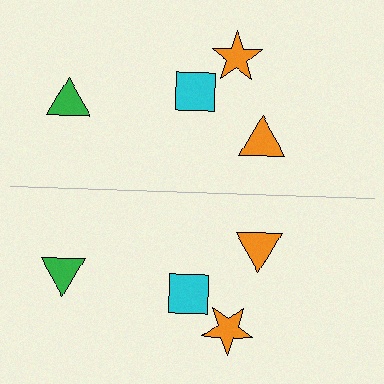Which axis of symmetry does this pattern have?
The pattern has a horizontal axis of symmetry running through the center of the image.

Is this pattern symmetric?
Yes, this pattern has bilateral (reflection) symmetry.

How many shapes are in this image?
There are 8 shapes in this image.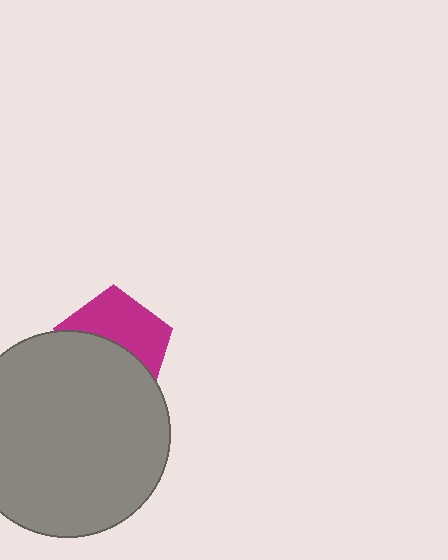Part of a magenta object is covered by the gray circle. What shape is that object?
It is a pentagon.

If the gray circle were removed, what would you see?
You would see the complete magenta pentagon.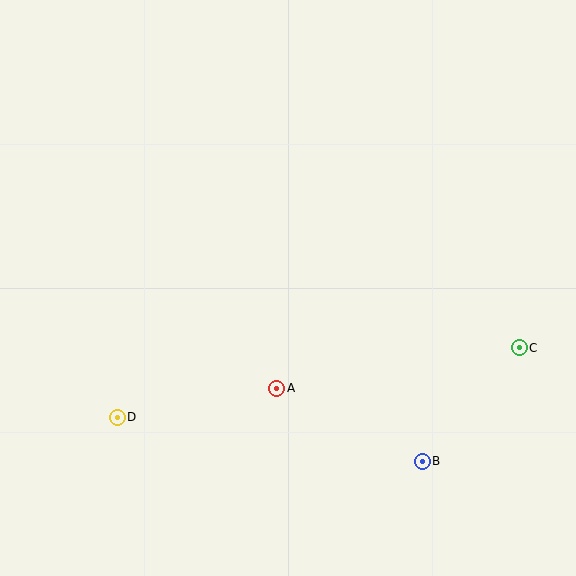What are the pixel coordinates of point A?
Point A is at (277, 389).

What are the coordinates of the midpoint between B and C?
The midpoint between B and C is at (471, 404).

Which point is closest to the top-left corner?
Point D is closest to the top-left corner.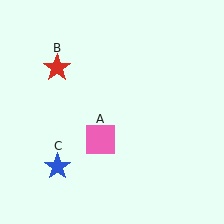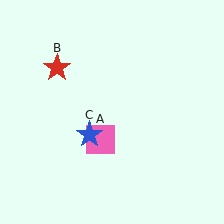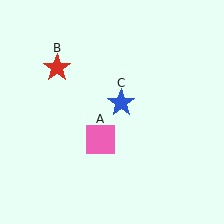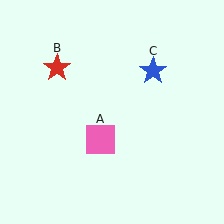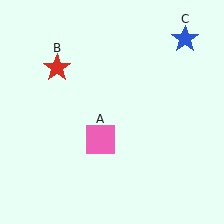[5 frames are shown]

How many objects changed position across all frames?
1 object changed position: blue star (object C).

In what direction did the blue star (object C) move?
The blue star (object C) moved up and to the right.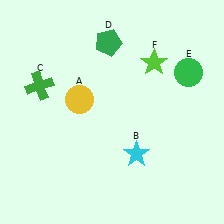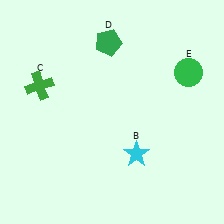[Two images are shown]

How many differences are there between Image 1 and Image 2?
There are 2 differences between the two images.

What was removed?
The yellow circle (A), the lime star (F) were removed in Image 2.